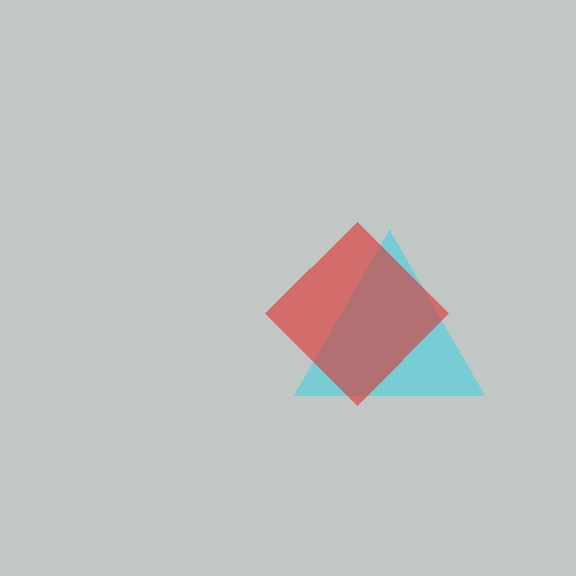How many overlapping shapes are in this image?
There are 2 overlapping shapes in the image.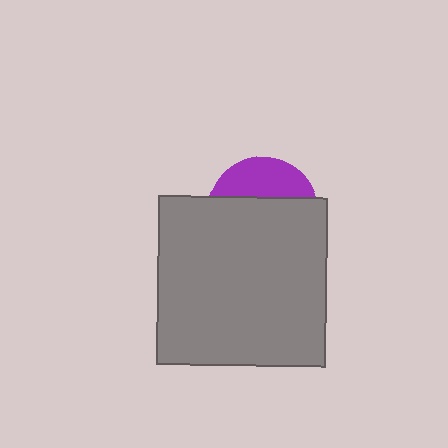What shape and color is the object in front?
The object in front is a gray square.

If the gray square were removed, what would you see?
You would see the complete purple circle.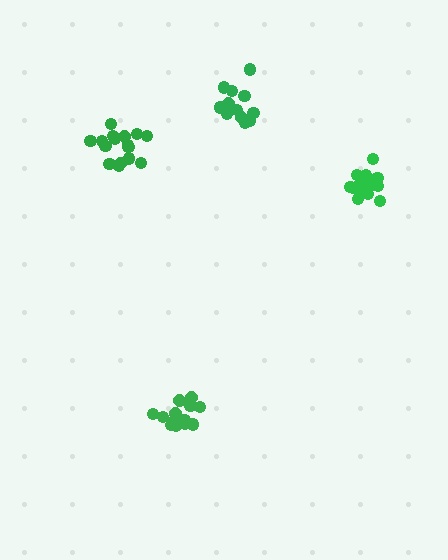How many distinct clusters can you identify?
There are 4 distinct clusters.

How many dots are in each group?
Group 1: 14 dots, Group 2: 14 dots, Group 3: 16 dots, Group 4: 17 dots (61 total).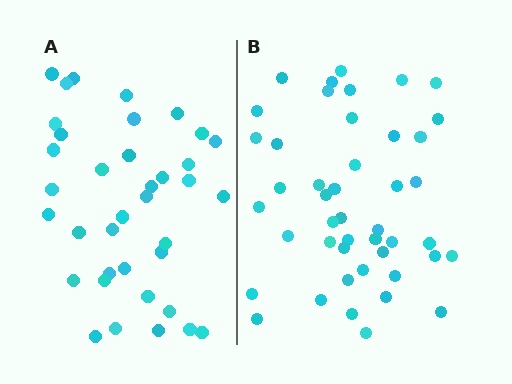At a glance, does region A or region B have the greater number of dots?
Region B (the right region) has more dots.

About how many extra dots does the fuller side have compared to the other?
Region B has roughly 8 or so more dots than region A.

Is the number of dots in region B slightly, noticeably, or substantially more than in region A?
Region B has only slightly more — the two regions are fairly close. The ratio is roughly 1.2 to 1.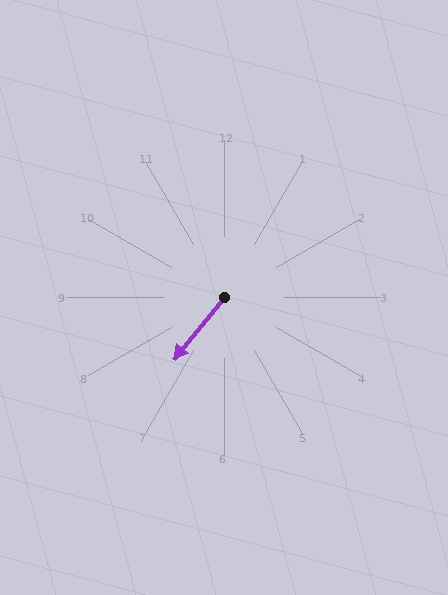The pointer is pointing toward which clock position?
Roughly 7 o'clock.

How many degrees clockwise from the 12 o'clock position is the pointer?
Approximately 219 degrees.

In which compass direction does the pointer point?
Southwest.